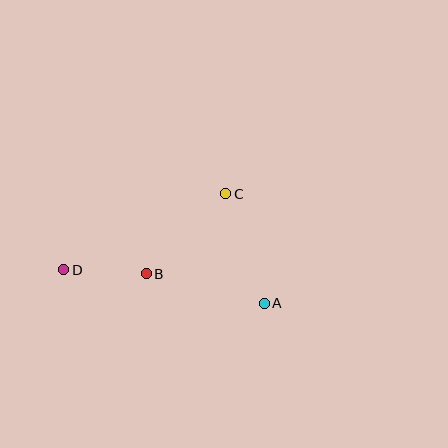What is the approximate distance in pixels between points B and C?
The distance between B and C is approximately 112 pixels.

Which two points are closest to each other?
Points B and D are closest to each other.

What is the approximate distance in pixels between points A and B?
The distance between A and B is approximately 122 pixels.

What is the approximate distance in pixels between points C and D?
The distance between C and D is approximately 179 pixels.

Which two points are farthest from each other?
Points A and D are farthest from each other.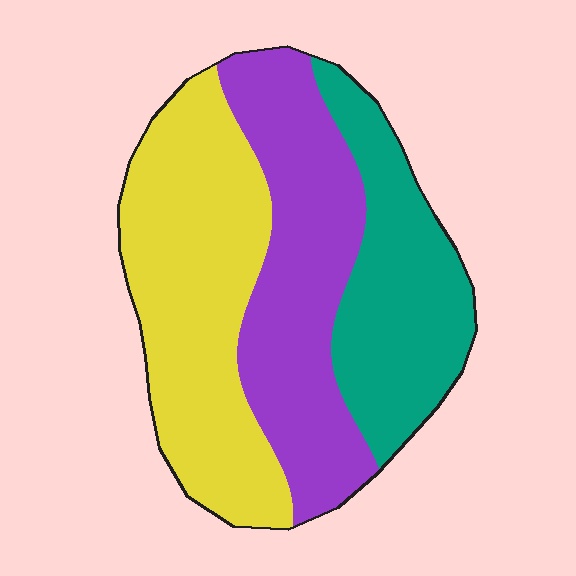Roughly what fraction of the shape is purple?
Purple takes up between a third and a half of the shape.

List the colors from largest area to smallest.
From largest to smallest: yellow, purple, teal.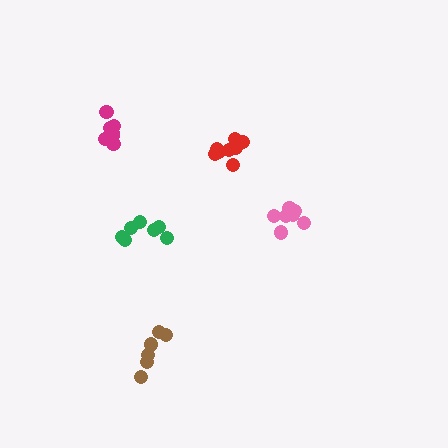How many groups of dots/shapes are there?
There are 5 groups.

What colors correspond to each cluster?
The clusters are colored: green, brown, pink, magenta, red.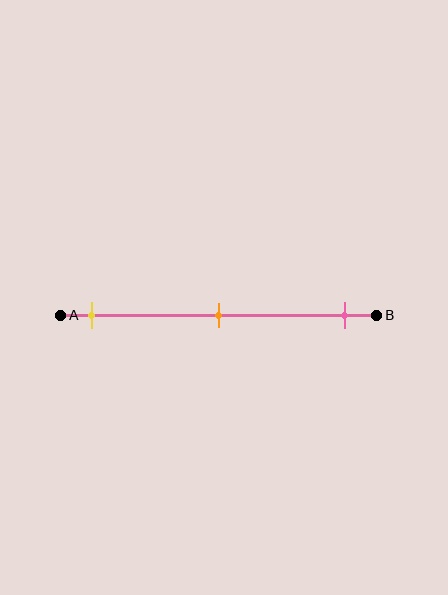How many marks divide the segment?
There are 3 marks dividing the segment.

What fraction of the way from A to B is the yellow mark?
The yellow mark is approximately 10% (0.1) of the way from A to B.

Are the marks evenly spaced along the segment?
Yes, the marks are approximately evenly spaced.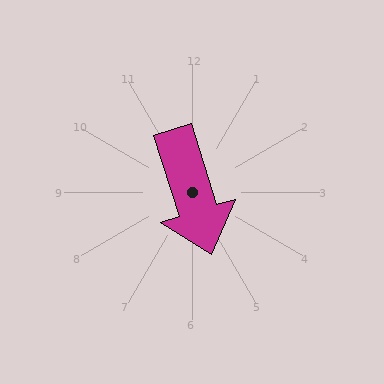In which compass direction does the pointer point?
South.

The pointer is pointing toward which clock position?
Roughly 5 o'clock.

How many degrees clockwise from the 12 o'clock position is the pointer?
Approximately 163 degrees.